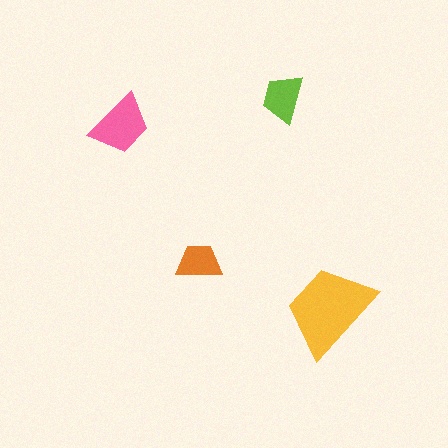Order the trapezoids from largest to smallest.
the yellow one, the pink one, the lime one, the orange one.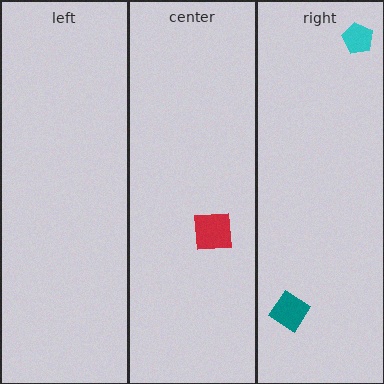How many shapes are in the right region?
2.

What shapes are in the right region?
The teal diamond, the cyan pentagon.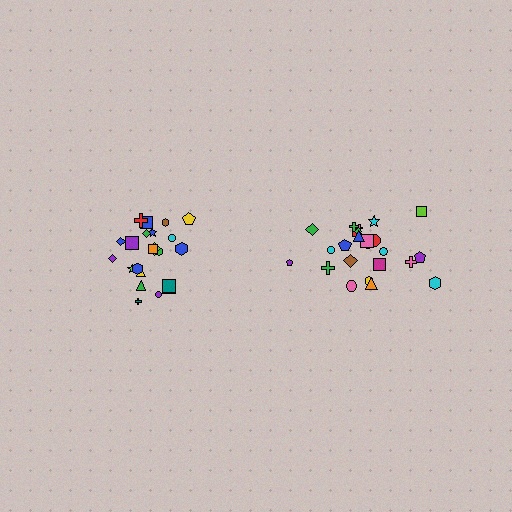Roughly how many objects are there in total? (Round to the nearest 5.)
Roughly 45 objects in total.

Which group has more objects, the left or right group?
The right group.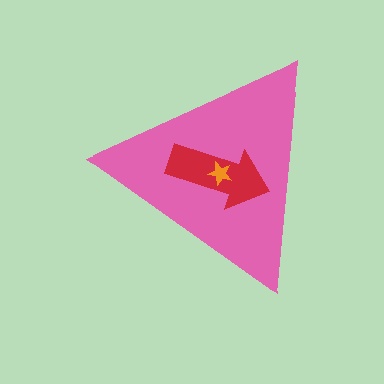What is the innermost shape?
The orange star.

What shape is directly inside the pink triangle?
The red arrow.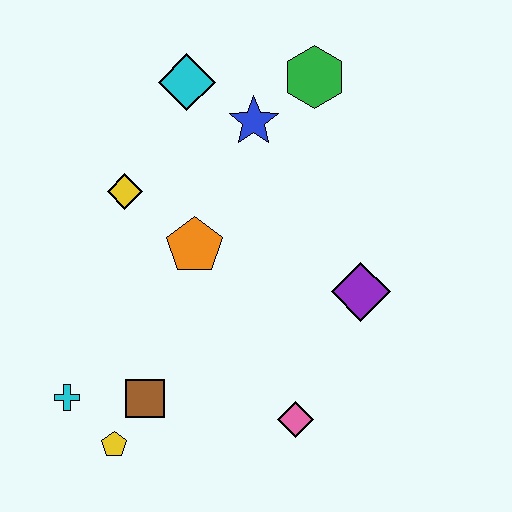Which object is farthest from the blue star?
The yellow pentagon is farthest from the blue star.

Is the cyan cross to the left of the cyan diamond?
Yes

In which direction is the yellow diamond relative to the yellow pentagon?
The yellow diamond is above the yellow pentagon.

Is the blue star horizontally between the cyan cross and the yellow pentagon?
No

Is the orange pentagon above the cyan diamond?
No